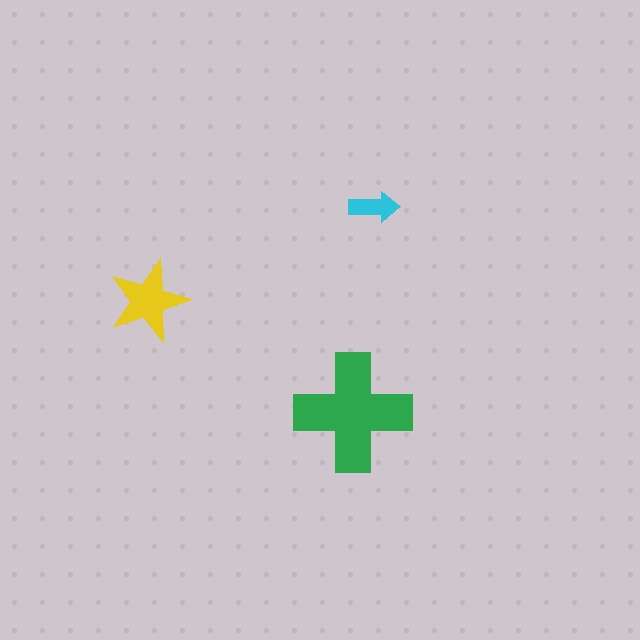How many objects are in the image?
There are 3 objects in the image.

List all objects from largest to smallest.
The green cross, the yellow star, the cyan arrow.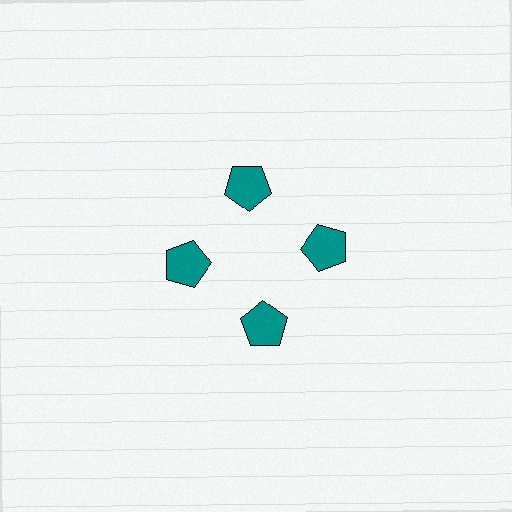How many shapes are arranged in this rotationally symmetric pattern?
There are 4 shapes, arranged in 4 groups of 1.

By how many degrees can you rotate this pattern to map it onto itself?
The pattern maps onto itself every 90 degrees of rotation.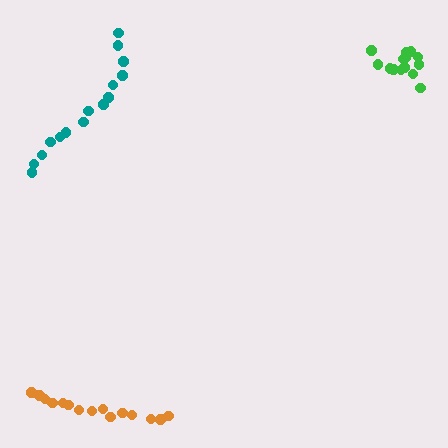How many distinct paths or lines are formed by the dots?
There are 3 distinct paths.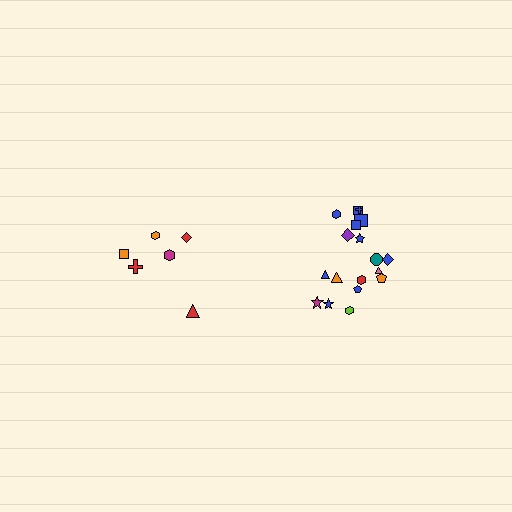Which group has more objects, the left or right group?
The right group.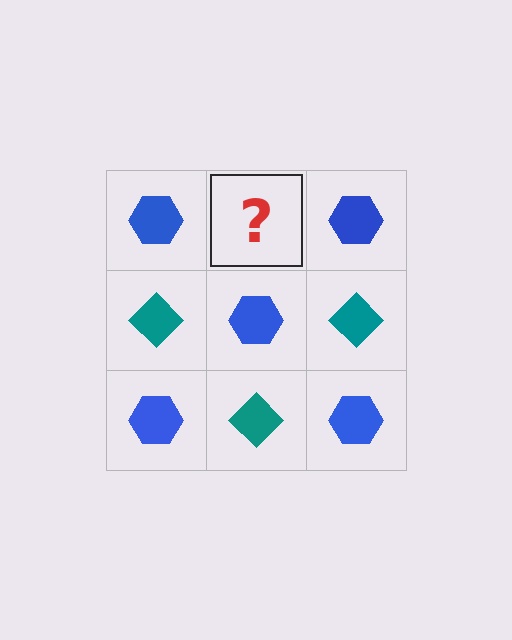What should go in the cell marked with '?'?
The missing cell should contain a teal diamond.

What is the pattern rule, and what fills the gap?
The rule is that it alternates blue hexagon and teal diamond in a checkerboard pattern. The gap should be filled with a teal diamond.